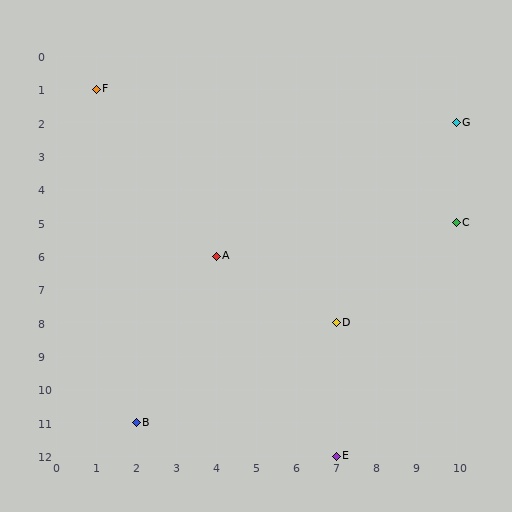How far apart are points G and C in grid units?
Points G and C are 3 rows apart.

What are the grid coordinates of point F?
Point F is at grid coordinates (1, 1).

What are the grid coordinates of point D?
Point D is at grid coordinates (7, 8).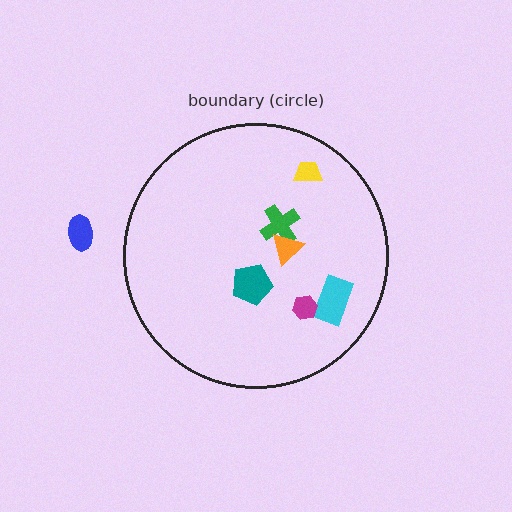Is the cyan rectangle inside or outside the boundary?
Inside.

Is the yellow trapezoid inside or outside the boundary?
Inside.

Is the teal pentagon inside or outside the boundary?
Inside.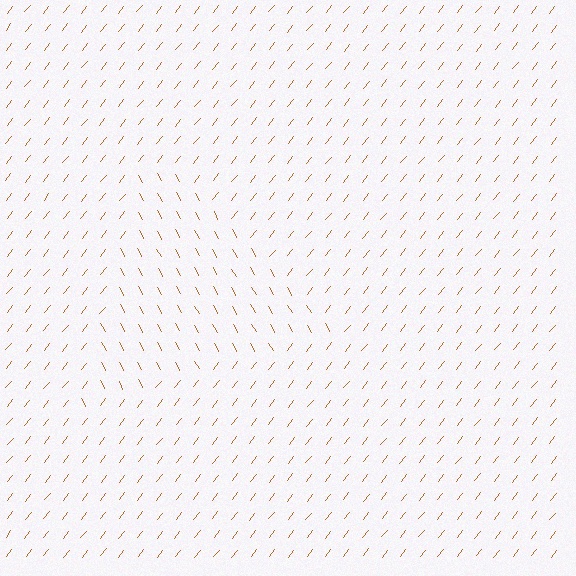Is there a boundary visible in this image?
Yes, there is a texture boundary formed by a change in line orientation.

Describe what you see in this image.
The image is filled with small brown line segments. A triangle region in the image has lines oriented differently from the surrounding lines, creating a visible texture boundary.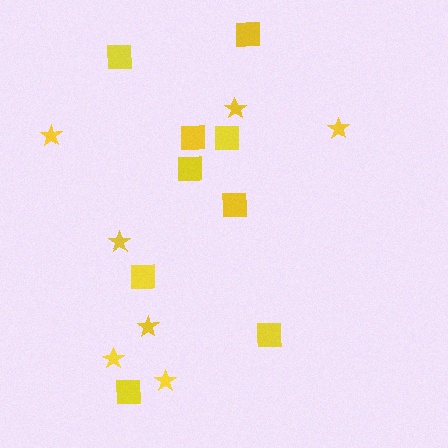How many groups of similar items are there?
There are 2 groups: one group of squares (9) and one group of stars (7).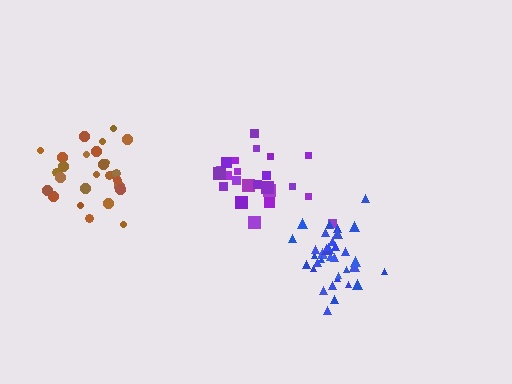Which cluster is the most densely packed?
Blue.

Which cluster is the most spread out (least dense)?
Purple.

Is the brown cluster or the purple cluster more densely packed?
Brown.